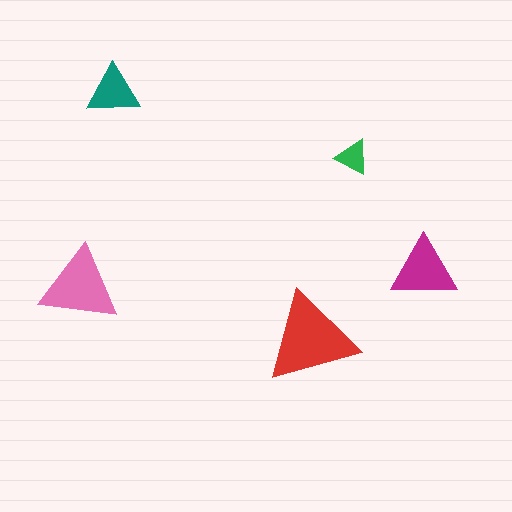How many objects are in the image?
There are 5 objects in the image.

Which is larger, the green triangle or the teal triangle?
The teal one.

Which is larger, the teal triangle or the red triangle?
The red one.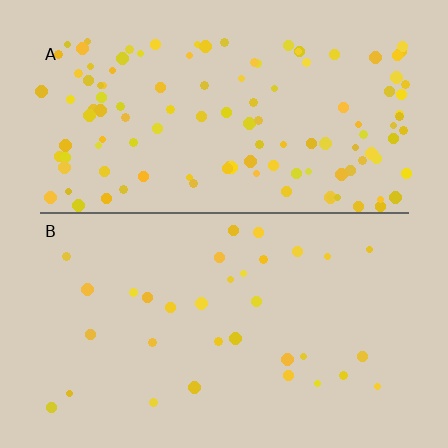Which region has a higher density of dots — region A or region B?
A (the top).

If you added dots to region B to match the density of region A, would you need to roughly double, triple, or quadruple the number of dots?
Approximately quadruple.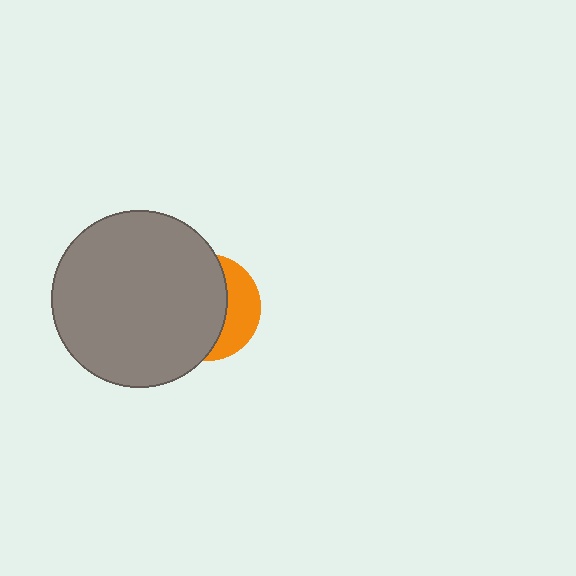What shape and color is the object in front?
The object in front is a gray circle.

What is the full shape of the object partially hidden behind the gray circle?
The partially hidden object is an orange circle.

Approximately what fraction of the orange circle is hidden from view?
Roughly 67% of the orange circle is hidden behind the gray circle.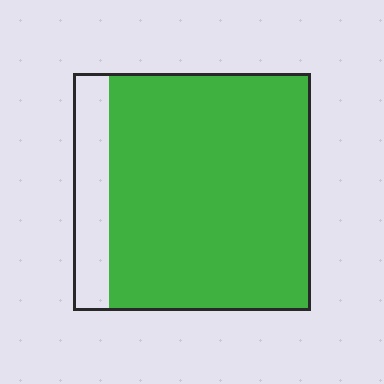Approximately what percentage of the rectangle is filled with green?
Approximately 85%.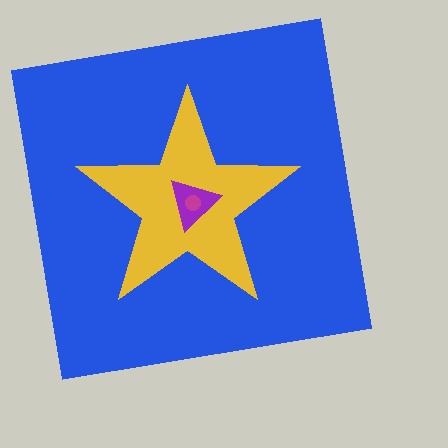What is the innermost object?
The magenta circle.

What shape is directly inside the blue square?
The yellow star.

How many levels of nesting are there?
4.